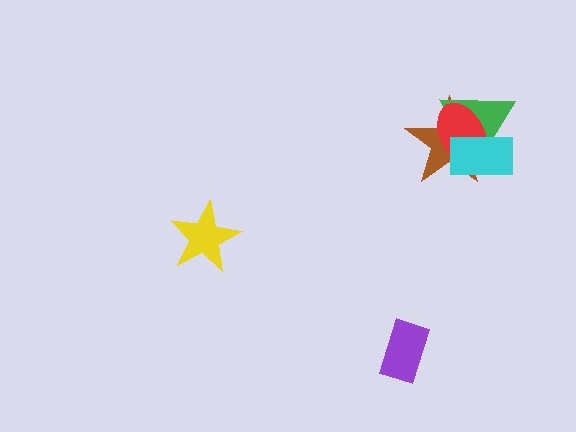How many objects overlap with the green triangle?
3 objects overlap with the green triangle.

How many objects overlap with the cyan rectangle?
3 objects overlap with the cyan rectangle.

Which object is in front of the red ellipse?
The cyan rectangle is in front of the red ellipse.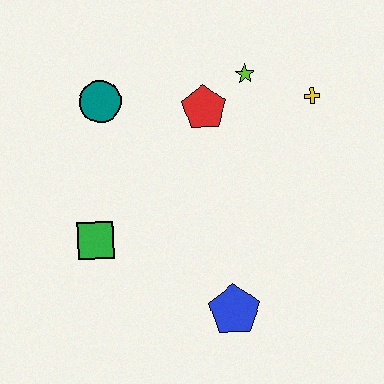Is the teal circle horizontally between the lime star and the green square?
Yes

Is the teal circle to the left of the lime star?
Yes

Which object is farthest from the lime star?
The blue pentagon is farthest from the lime star.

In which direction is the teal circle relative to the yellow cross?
The teal circle is to the left of the yellow cross.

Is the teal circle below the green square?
No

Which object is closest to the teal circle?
The red pentagon is closest to the teal circle.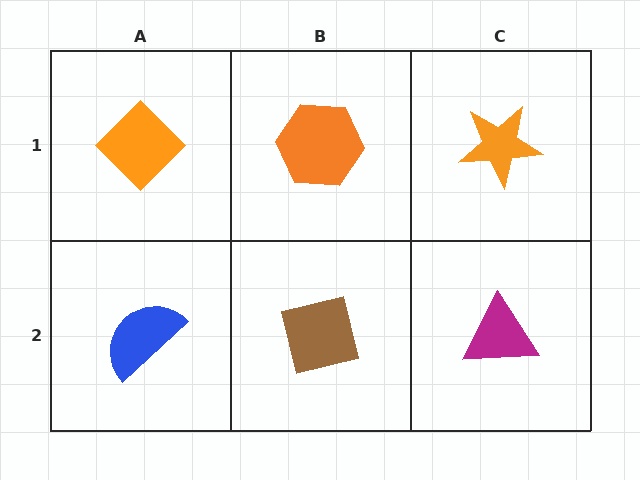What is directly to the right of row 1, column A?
An orange hexagon.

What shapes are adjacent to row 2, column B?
An orange hexagon (row 1, column B), a blue semicircle (row 2, column A), a magenta triangle (row 2, column C).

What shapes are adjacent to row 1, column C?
A magenta triangle (row 2, column C), an orange hexagon (row 1, column B).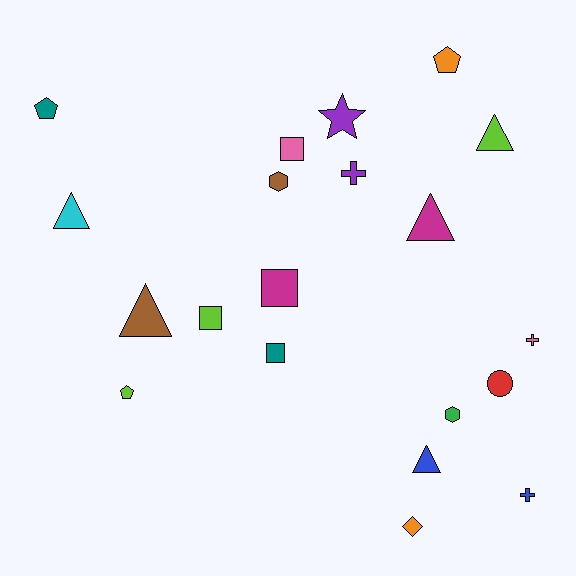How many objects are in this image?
There are 20 objects.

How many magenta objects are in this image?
There are 2 magenta objects.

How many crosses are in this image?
There are 3 crosses.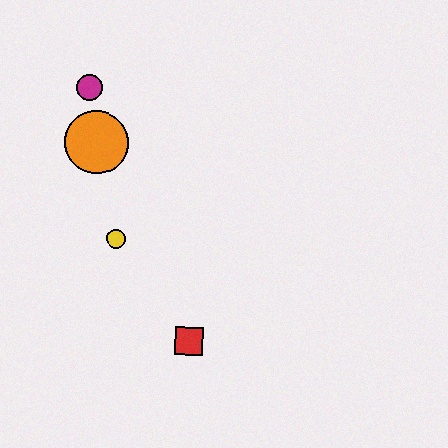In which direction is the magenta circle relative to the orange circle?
The magenta circle is above the orange circle.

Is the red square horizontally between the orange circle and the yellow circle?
No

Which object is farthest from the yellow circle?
The magenta circle is farthest from the yellow circle.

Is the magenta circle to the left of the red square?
Yes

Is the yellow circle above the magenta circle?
No